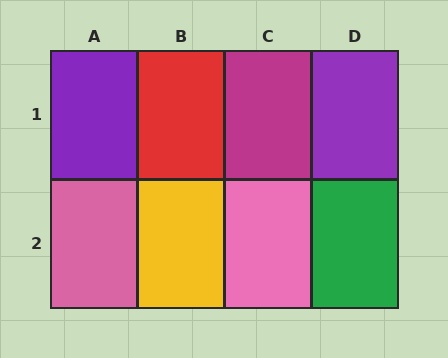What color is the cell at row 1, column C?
Magenta.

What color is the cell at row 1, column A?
Purple.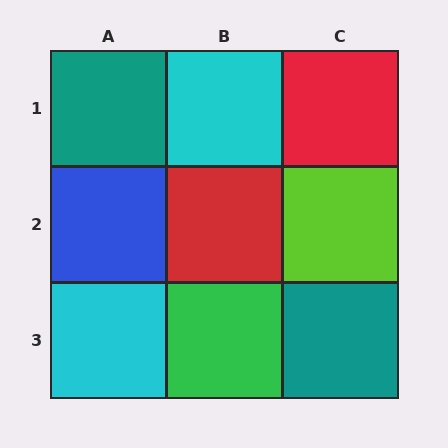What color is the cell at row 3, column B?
Green.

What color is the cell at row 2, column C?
Lime.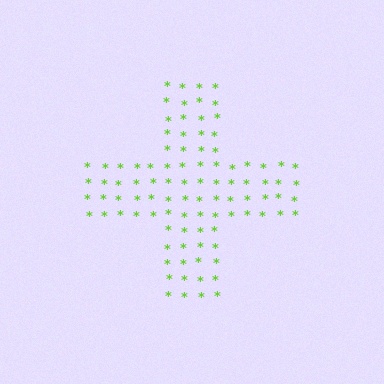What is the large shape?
The large shape is a cross.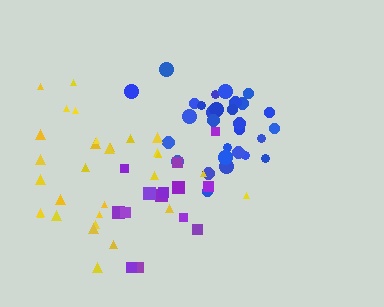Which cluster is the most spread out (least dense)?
Yellow.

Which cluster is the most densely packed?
Blue.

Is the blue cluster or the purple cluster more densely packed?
Blue.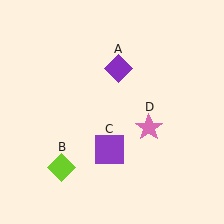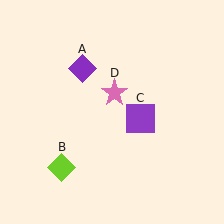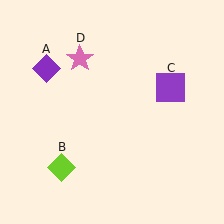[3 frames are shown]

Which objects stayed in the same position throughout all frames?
Lime diamond (object B) remained stationary.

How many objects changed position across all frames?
3 objects changed position: purple diamond (object A), purple square (object C), pink star (object D).